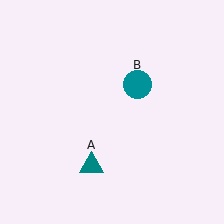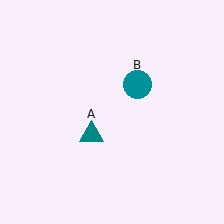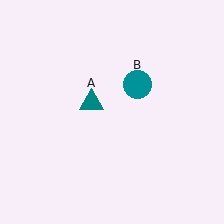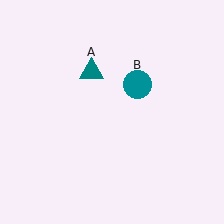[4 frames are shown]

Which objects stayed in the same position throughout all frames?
Teal circle (object B) remained stationary.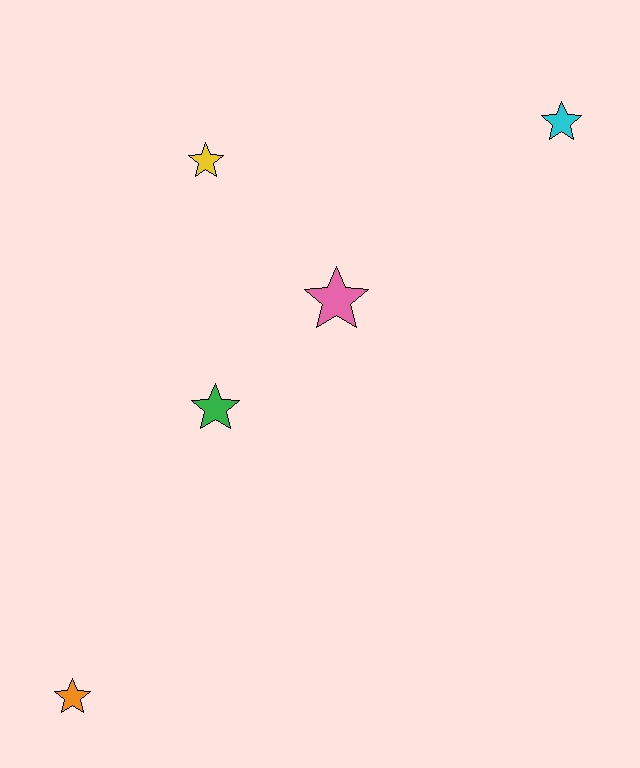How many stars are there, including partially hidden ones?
There are 5 stars.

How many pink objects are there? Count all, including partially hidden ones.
There is 1 pink object.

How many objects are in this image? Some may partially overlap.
There are 5 objects.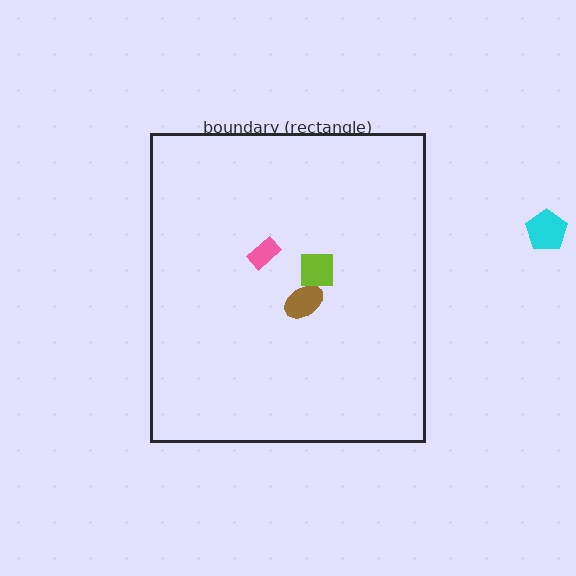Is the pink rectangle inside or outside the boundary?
Inside.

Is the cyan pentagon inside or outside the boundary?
Outside.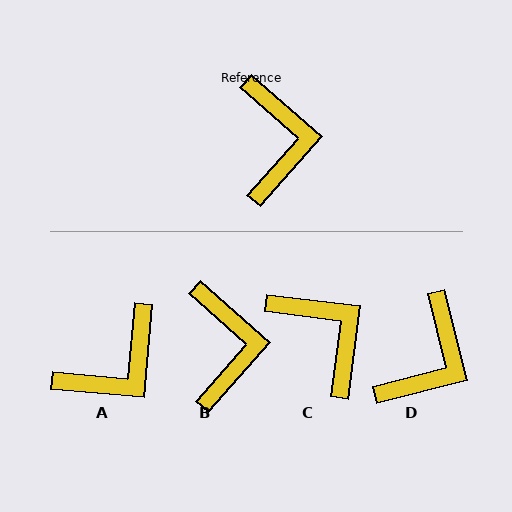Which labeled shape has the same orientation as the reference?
B.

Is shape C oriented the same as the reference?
No, it is off by about 34 degrees.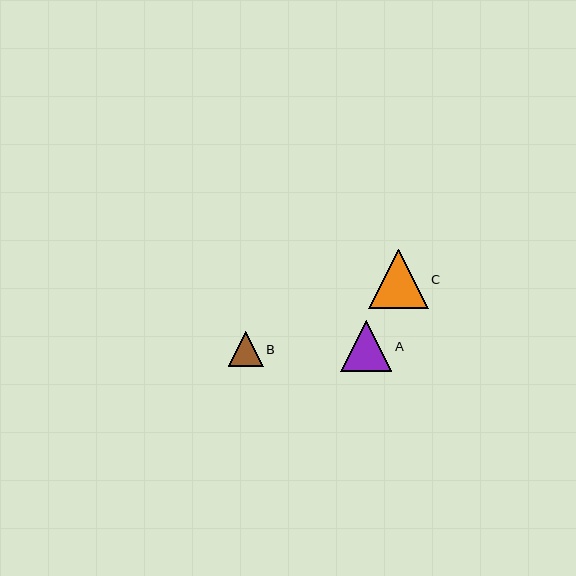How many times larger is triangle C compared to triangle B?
Triangle C is approximately 1.7 times the size of triangle B.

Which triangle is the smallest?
Triangle B is the smallest with a size of approximately 35 pixels.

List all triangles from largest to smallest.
From largest to smallest: C, A, B.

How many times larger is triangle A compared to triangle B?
Triangle A is approximately 1.4 times the size of triangle B.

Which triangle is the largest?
Triangle C is the largest with a size of approximately 60 pixels.